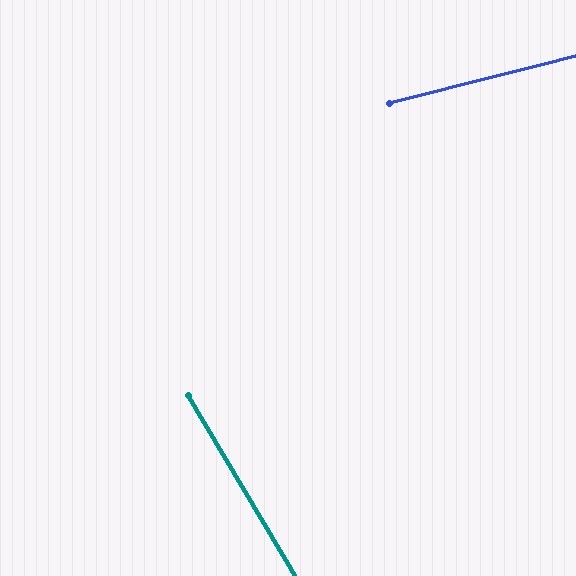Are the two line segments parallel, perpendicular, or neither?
Neither parallel nor perpendicular — they differ by about 73°.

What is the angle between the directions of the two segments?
Approximately 73 degrees.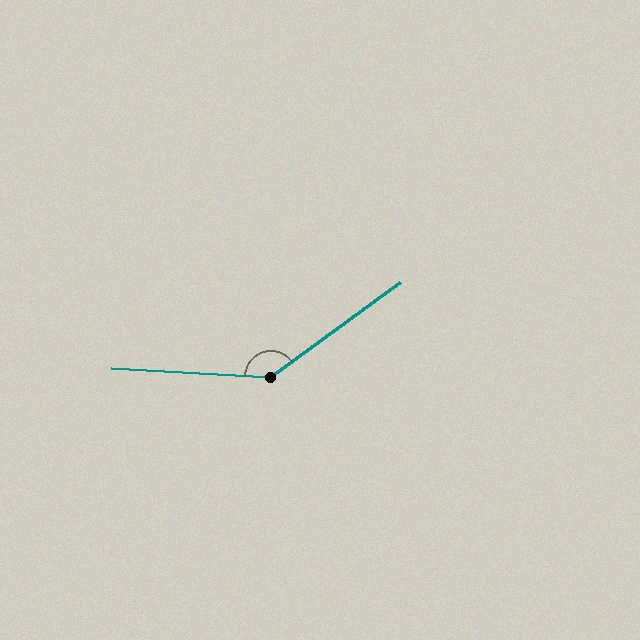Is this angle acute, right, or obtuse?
It is obtuse.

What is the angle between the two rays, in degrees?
Approximately 141 degrees.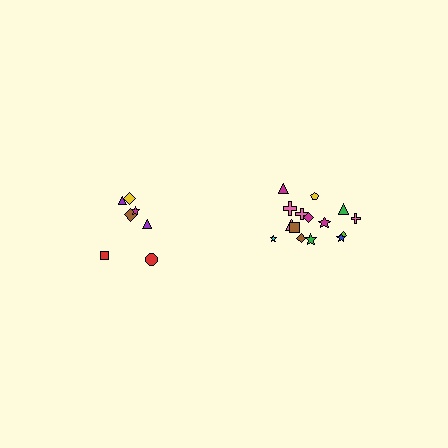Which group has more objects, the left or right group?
The right group.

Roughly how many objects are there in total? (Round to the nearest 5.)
Roughly 20 objects in total.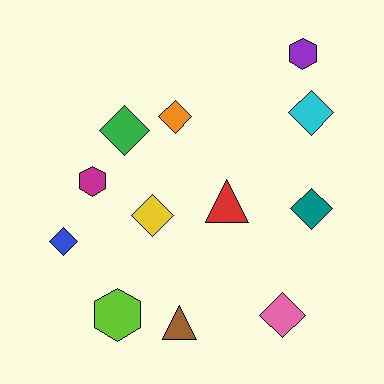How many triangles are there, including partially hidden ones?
There are 2 triangles.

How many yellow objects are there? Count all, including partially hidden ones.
There is 1 yellow object.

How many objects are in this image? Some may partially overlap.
There are 12 objects.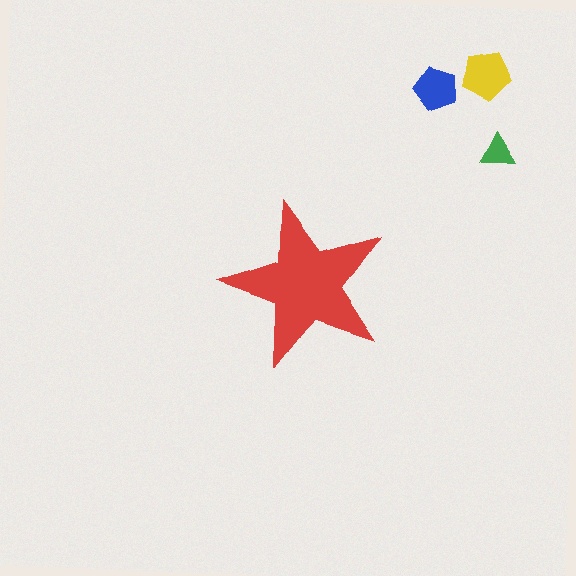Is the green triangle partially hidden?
No, the green triangle is fully visible.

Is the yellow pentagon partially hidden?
No, the yellow pentagon is fully visible.